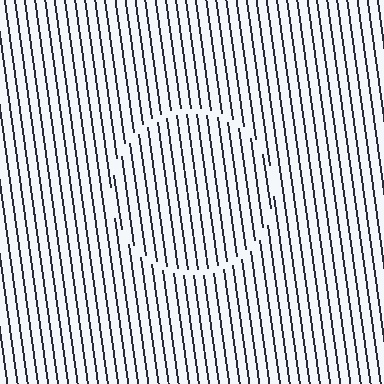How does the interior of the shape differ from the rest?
The interior of the shape contains the same grating, shifted by half a period — the contour is defined by the phase discontinuity where line-ends from the inner and outer gratings abut.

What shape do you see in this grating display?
An illusory circle. The interior of the shape contains the same grating, shifted by half a period — the contour is defined by the phase discontinuity where line-ends from the inner and outer gratings abut.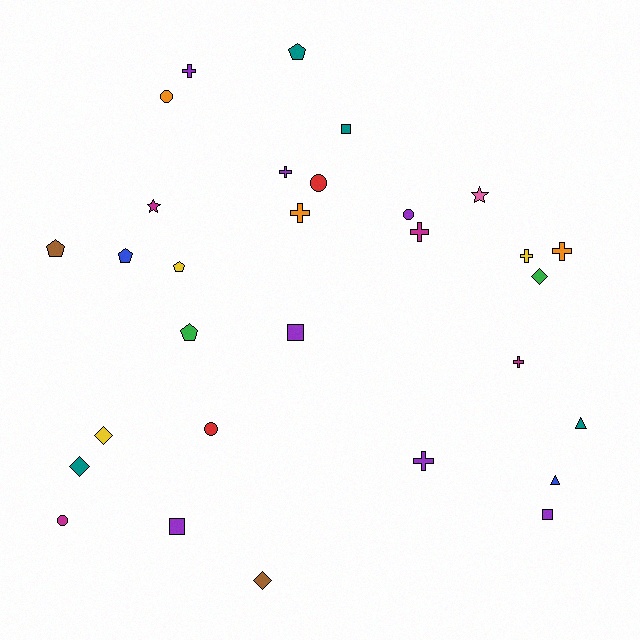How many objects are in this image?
There are 30 objects.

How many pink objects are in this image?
There is 1 pink object.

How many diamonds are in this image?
There are 4 diamonds.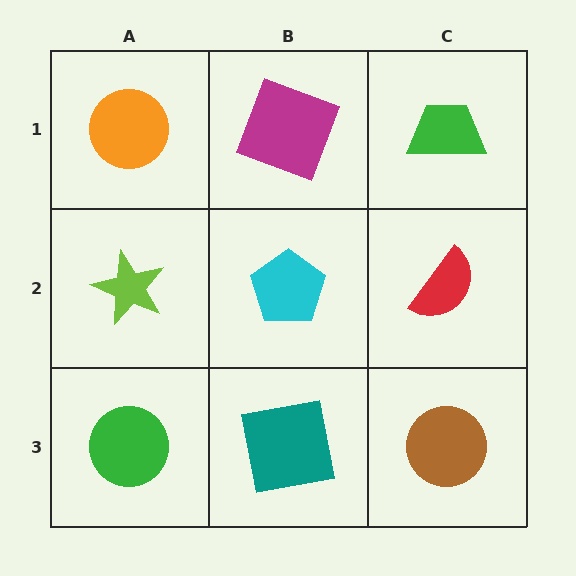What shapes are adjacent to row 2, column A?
An orange circle (row 1, column A), a green circle (row 3, column A), a cyan pentagon (row 2, column B).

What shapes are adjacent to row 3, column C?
A red semicircle (row 2, column C), a teal square (row 3, column B).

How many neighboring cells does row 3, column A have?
2.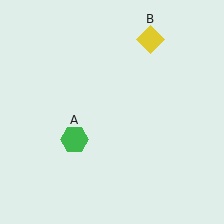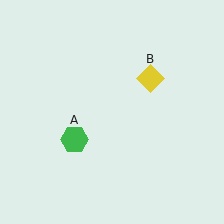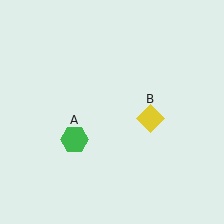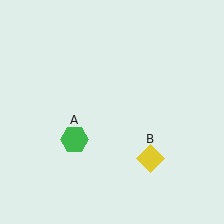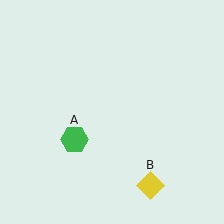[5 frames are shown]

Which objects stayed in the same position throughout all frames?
Green hexagon (object A) remained stationary.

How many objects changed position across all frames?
1 object changed position: yellow diamond (object B).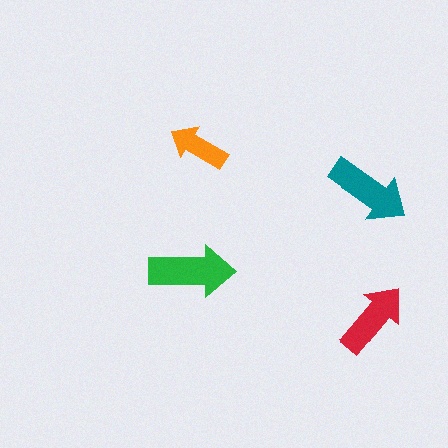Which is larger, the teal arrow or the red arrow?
The teal one.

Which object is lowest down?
The red arrow is bottommost.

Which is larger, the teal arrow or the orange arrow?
The teal one.